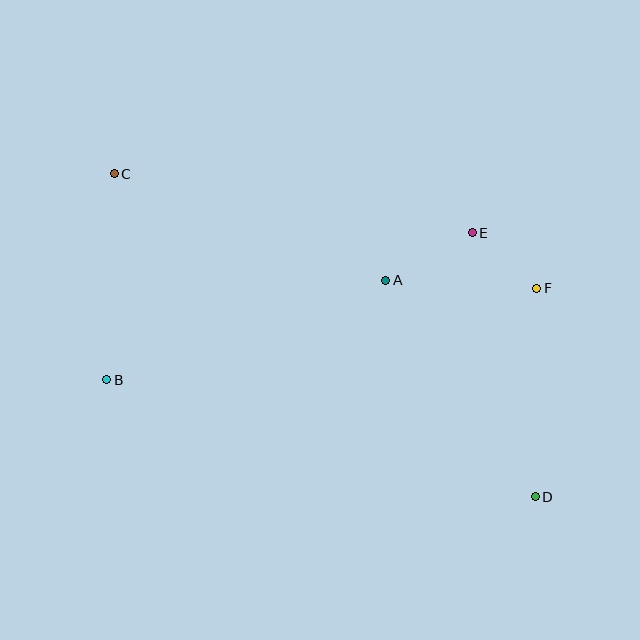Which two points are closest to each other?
Points E and F are closest to each other.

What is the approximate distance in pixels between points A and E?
The distance between A and E is approximately 99 pixels.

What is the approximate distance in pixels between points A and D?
The distance between A and D is approximately 263 pixels.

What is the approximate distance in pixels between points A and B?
The distance between A and B is approximately 296 pixels.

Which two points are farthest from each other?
Points C and D are farthest from each other.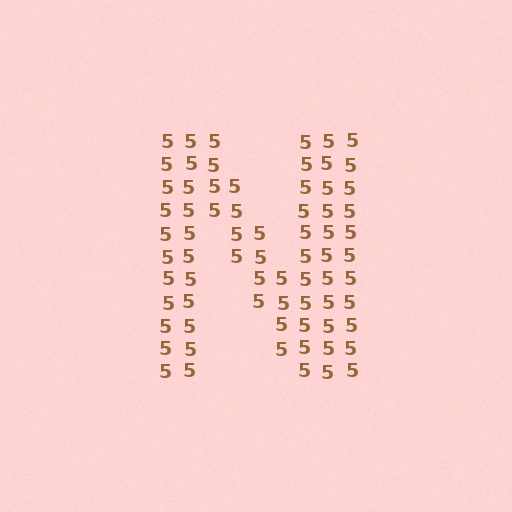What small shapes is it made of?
It is made of small digit 5's.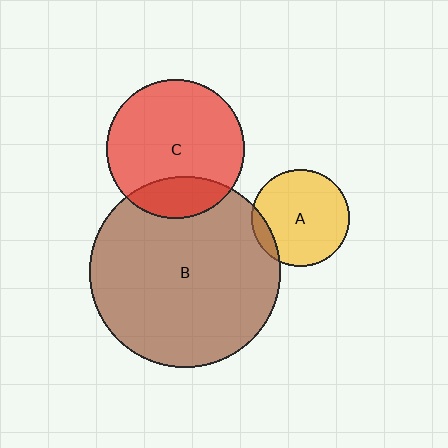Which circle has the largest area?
Circle B (brown).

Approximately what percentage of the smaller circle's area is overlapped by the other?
Approximately 10%.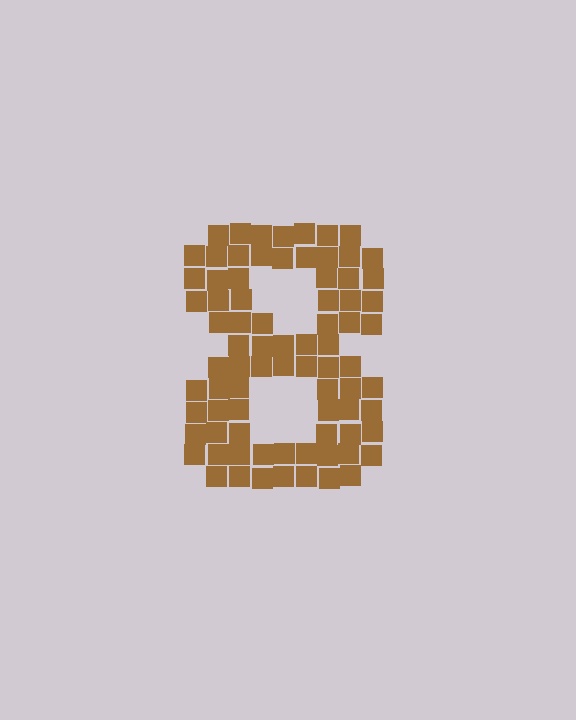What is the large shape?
The large shape is the digit 8.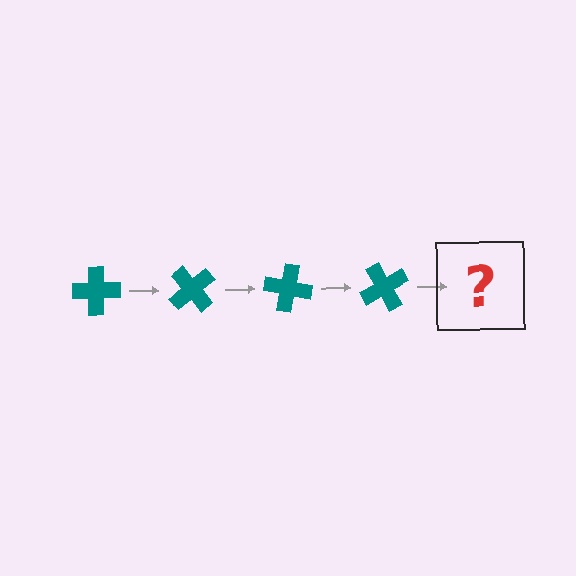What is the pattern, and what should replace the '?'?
The pattern is that the cross rotates 50 degrees each step. The '?' should be a teal cross rotated 200 degrees.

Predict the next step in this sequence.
The next step is a teal cross rotated 200 degrees.